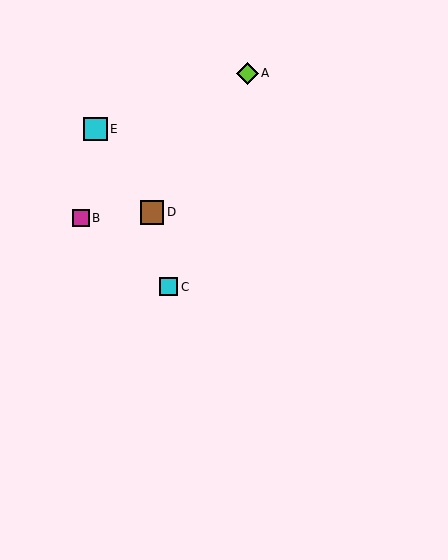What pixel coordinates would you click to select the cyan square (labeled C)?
Click at (169, 287) to select the cyan square C.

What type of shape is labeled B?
Shape B is a magenta square.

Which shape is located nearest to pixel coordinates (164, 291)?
The cyan square (labeled C) at (169, 287) is nearest to that location.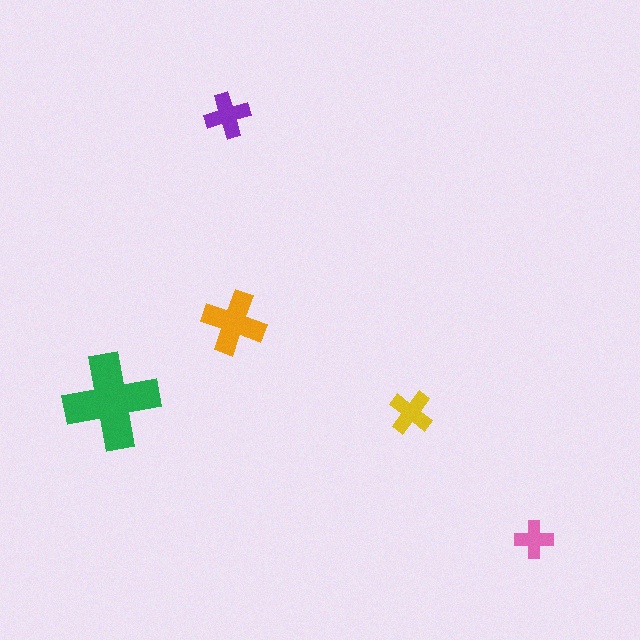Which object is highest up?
The purple cross is topmost.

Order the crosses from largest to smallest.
the green one, the orange one, the purple one, the yellow one, the pink one.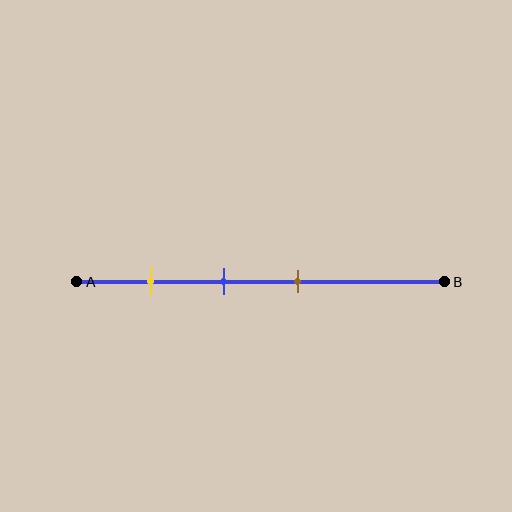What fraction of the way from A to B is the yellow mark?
The yellow mark is approximately 20% (0.2) of the way from A to B.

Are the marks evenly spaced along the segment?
Yes, the marks are approximately evenly spaced.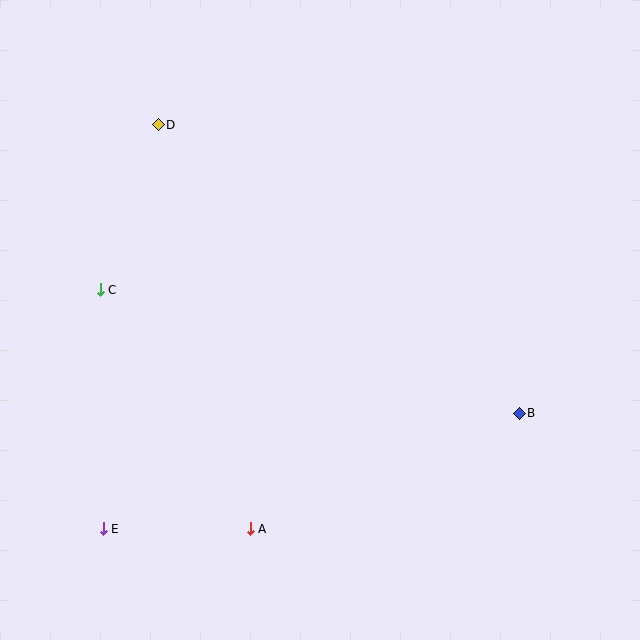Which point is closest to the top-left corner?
Point D is closest to the top-left corner.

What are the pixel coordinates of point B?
Point B is at (519, 413).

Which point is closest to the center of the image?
Point A at (250, 529) is closest to the center.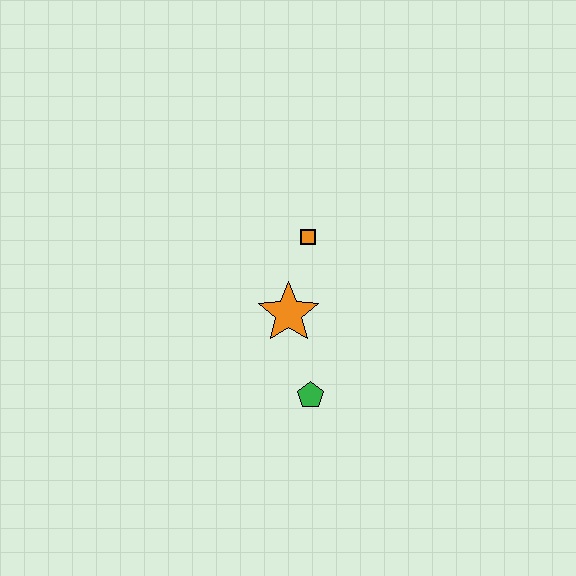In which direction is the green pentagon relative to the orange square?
The green pentagon is below the orange square.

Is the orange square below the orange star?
No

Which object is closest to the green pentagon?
The orange star is closest to the green pentagon.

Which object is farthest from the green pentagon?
The orange square is farthest from the green pentagon.